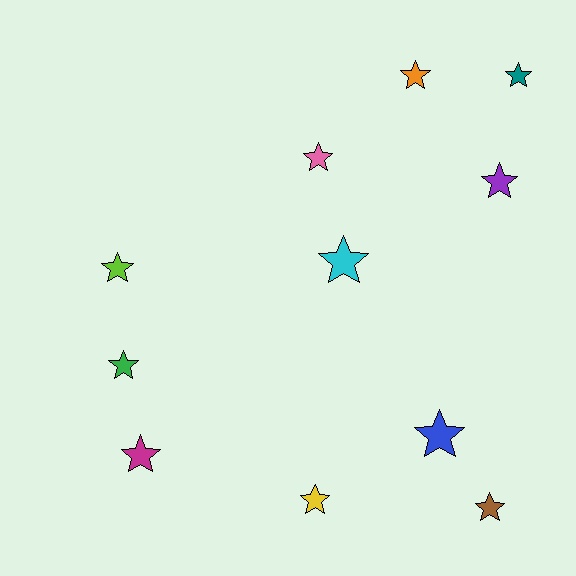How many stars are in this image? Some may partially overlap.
There are 11 stars.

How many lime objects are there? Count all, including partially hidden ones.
There is 1 lime object.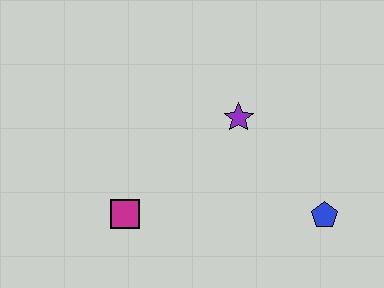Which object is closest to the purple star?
The blue pentagon is closest to the purple star.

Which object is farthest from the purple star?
The magenta square is farthest from the purple star.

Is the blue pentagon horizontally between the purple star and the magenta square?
No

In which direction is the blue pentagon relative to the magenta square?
The blue pentagon is to the right of the magenta square.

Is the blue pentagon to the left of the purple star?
No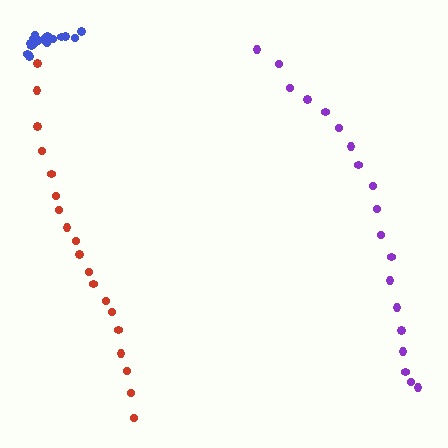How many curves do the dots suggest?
There are 3 distinct paths.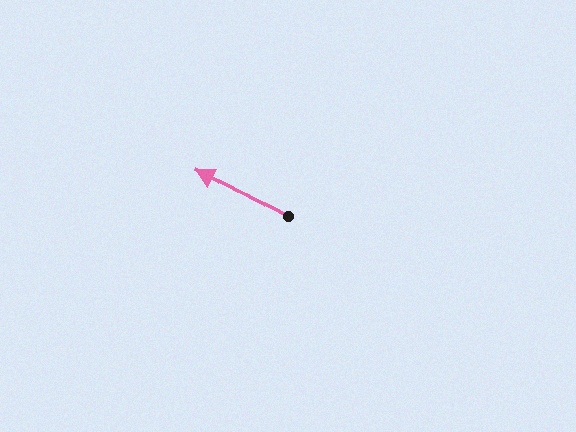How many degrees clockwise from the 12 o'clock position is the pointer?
Approximately 298 degrees.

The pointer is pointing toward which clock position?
Roughly 10 o'clock.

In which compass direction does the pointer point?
Northwest.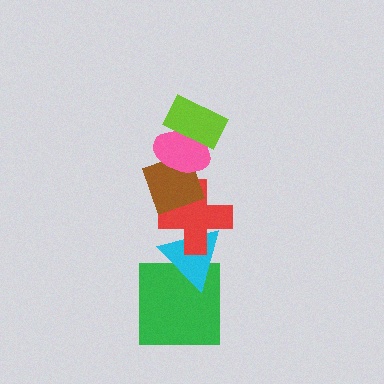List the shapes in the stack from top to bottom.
From top to bottom: the lime rectangle, the pink ellipse, the brown diamond, the red cross, the cyan triangle, the green square.